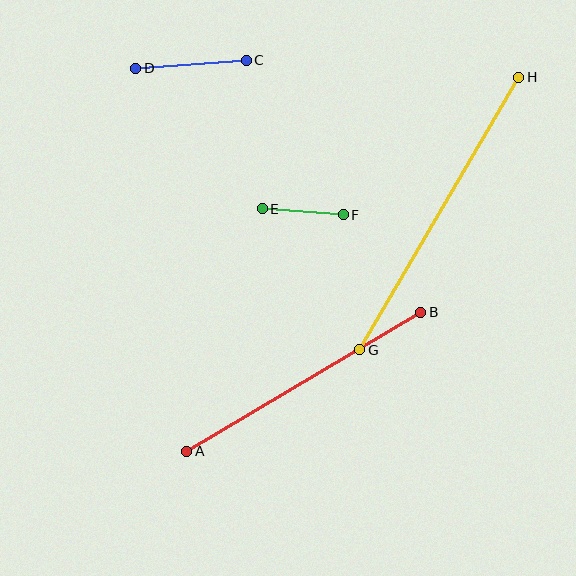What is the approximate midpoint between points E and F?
The midpoint is at approximately (303, 212) pixels.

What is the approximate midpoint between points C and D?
The midpoint is at approximately (191, 64) pixels.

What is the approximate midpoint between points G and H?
The midpoint is at approximately (439, 214) pixels.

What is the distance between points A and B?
The distance is approximately 273 pixels.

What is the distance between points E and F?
The distance is approximately 81 pixels.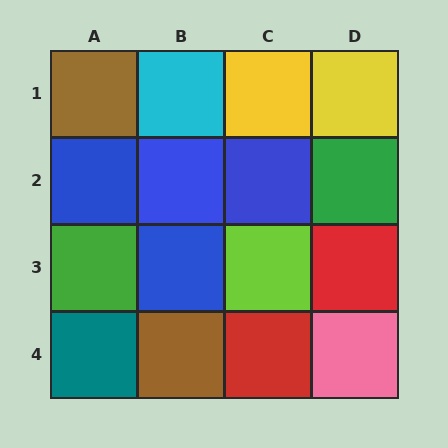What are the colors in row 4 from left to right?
Teal, brown, red, pink.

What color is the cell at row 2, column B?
Blue.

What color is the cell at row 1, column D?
Yellow.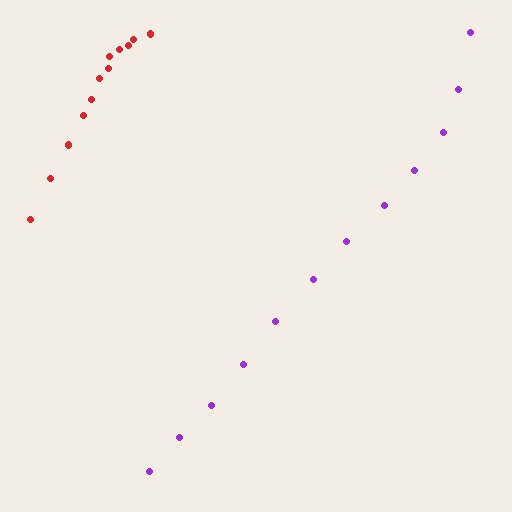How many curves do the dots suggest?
There are 2 distinct paths.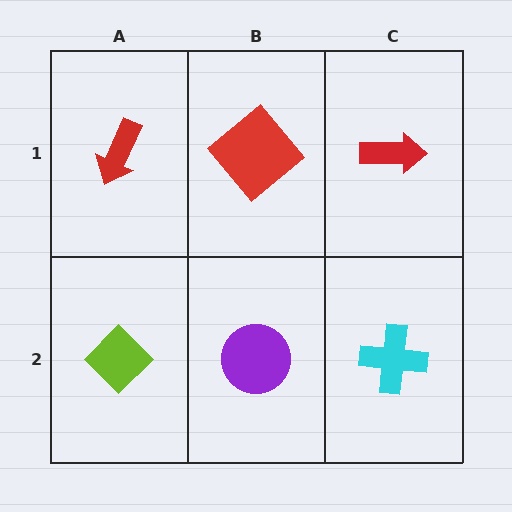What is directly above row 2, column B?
A red diamond.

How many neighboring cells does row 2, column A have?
2.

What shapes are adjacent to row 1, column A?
A lime diamond (row 2, column A), a red diamond (row 1, column B).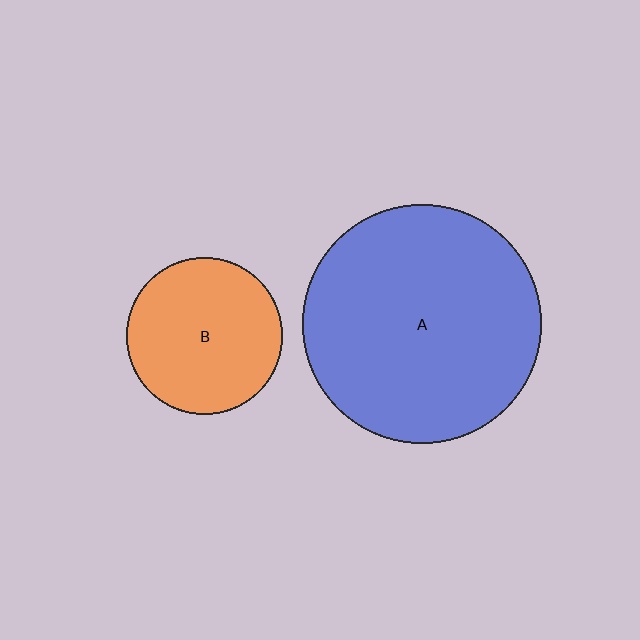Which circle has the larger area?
Circle A (blue).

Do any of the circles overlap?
No, none of the circles overlap.